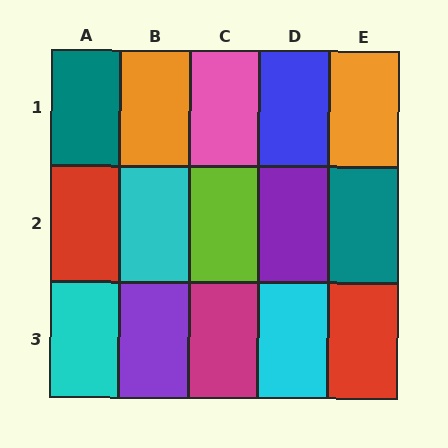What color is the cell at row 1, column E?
Orange.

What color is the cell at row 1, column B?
Orange.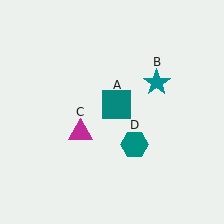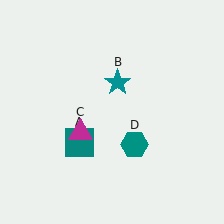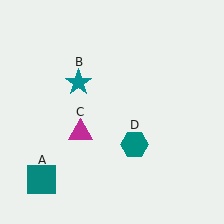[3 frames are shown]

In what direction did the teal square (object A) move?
The teal square (object A) moved down and to the left.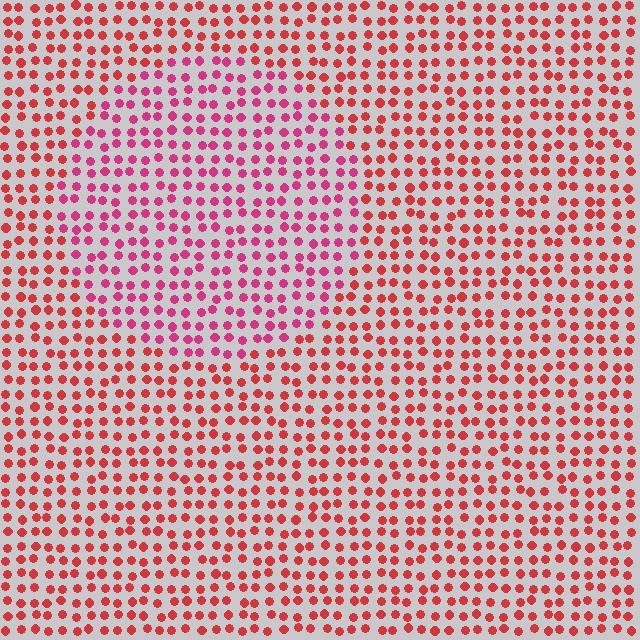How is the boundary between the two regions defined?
The boundary is defined purely by a slight shift in hue (about 28 degrees). Spacing, size, and orientation are identical on both sides.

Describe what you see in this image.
The image is filled with small red elements in a uniform arrangement. A circle-shaped region is visible where the elements are tinted to a slightly different hue, forming a subtle color boundary.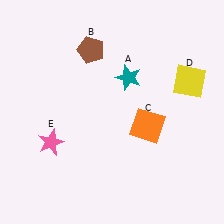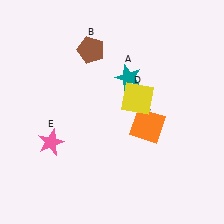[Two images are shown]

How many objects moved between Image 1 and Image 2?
1 object moved between the two images.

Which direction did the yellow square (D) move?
The yellow square (D) moved left.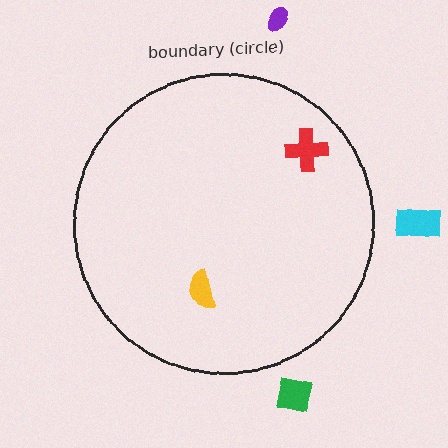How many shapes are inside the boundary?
2 inside, 3 outside.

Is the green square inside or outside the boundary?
Outside.